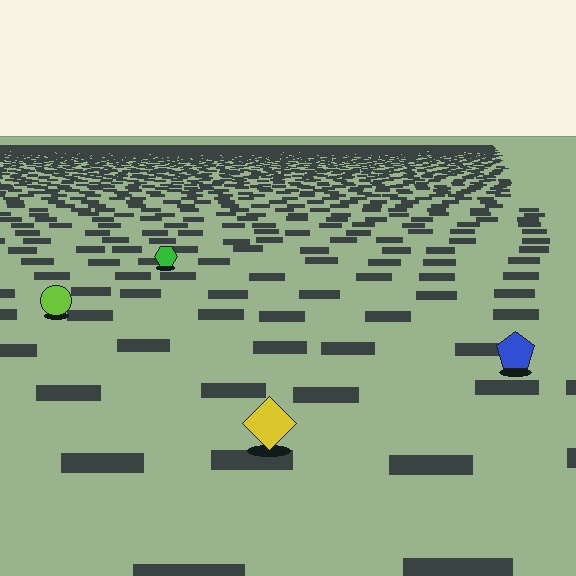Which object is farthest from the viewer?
The green hexagon is farthest from the viewer. It appears smaller and the ground texture around it is denser.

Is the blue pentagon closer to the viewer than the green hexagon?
Yes. The blue pentagon is closer — you can tell from the texture gradient: the ground texture is coarser near it.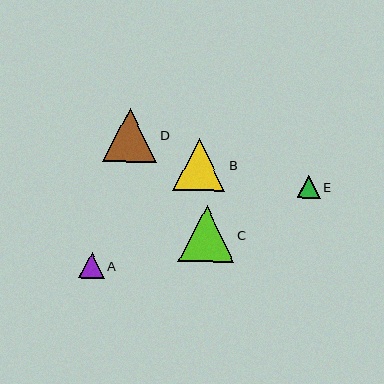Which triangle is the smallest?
Triangle E is the smallest with a size of approximately 23 pixels.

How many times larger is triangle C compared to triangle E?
Triangle C is approximately 2.4 times the size of triangle E.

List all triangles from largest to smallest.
From largest to smallest: C, D, B, A, E.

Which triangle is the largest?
Triangle C is the largest with a size of approximately 55 pixels.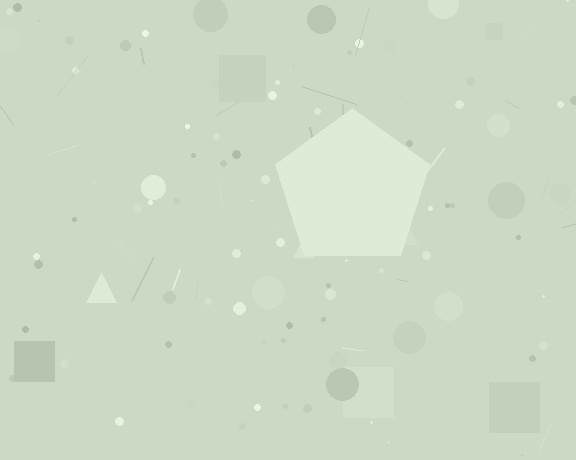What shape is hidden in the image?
A pentagon is hidden in the image.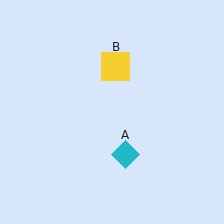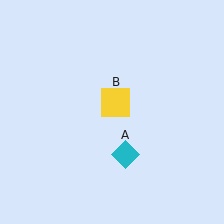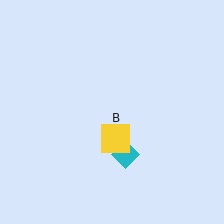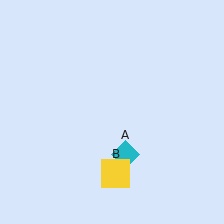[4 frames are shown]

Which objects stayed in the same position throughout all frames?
Cyan diamond (object A) remained stationary.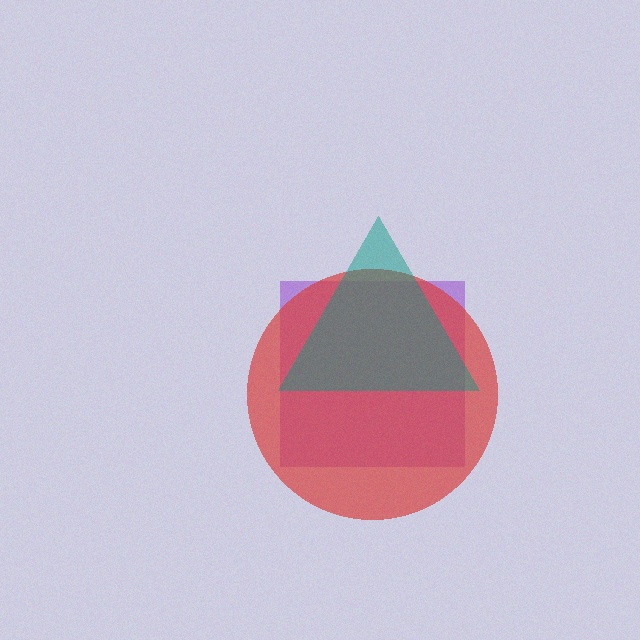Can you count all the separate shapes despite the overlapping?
Yes, there are 3 separate shapes.